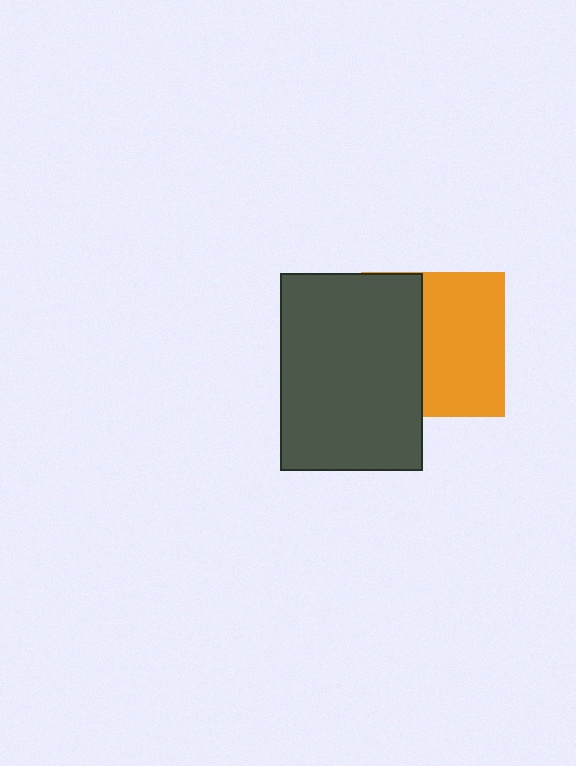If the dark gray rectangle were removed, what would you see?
You would see the complete orange square.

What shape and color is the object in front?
The object in front is a dark gray rectangle.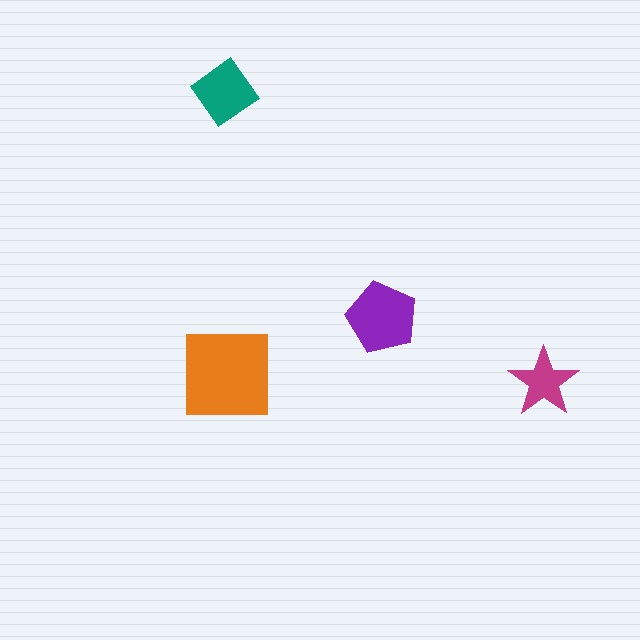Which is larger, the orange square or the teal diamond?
The orange square.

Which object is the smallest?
The magenta star.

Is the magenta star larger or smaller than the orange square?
Smaller.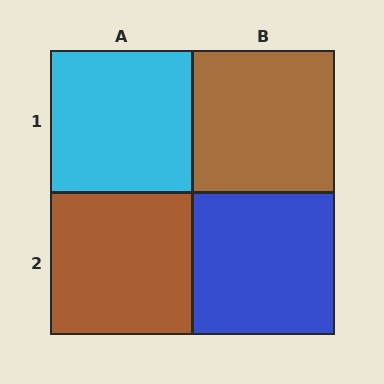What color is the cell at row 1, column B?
Brown.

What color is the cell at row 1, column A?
Cyan.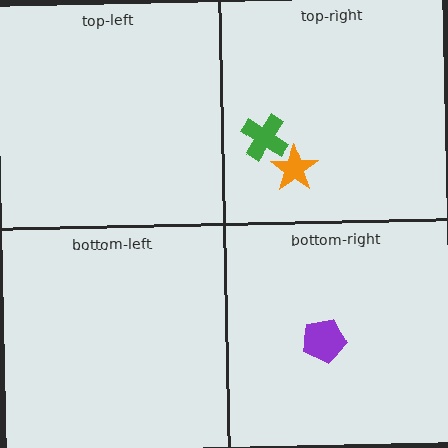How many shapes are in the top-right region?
2.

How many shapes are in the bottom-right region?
1.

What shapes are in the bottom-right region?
The purple pentagon.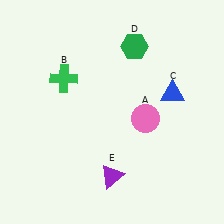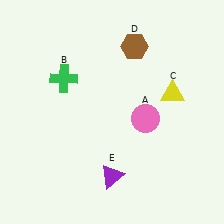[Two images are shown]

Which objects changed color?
C changed from blue to yellow. D changed from green to brown.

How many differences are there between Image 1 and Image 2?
There are 2 differences between the two images.